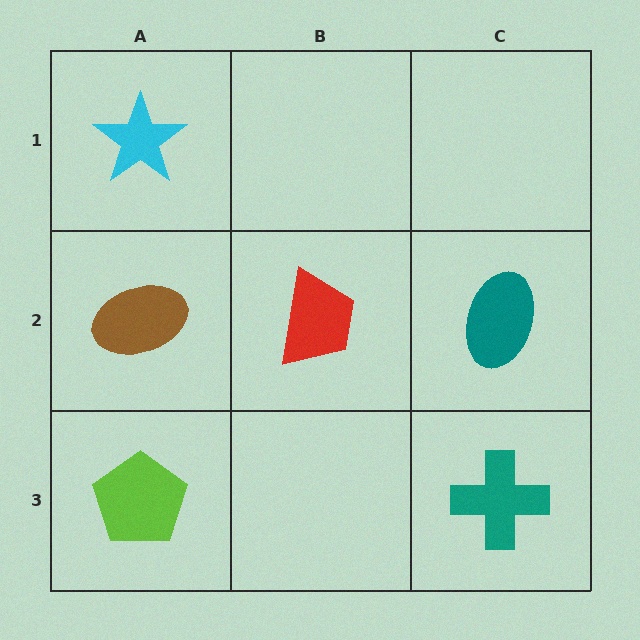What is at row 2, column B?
A red trapezoid.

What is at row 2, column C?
A teal ellipse.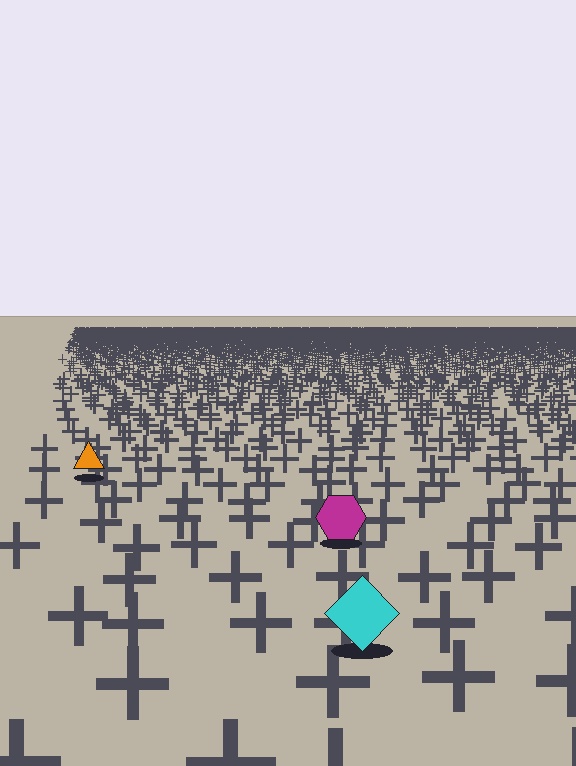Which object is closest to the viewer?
The cyan diamond is closest. The texture marks near it are larger and more spread out.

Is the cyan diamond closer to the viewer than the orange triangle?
Yes. The cyan diamond is closer — you can tell from the texture gradient: the ground texture is coarser near it.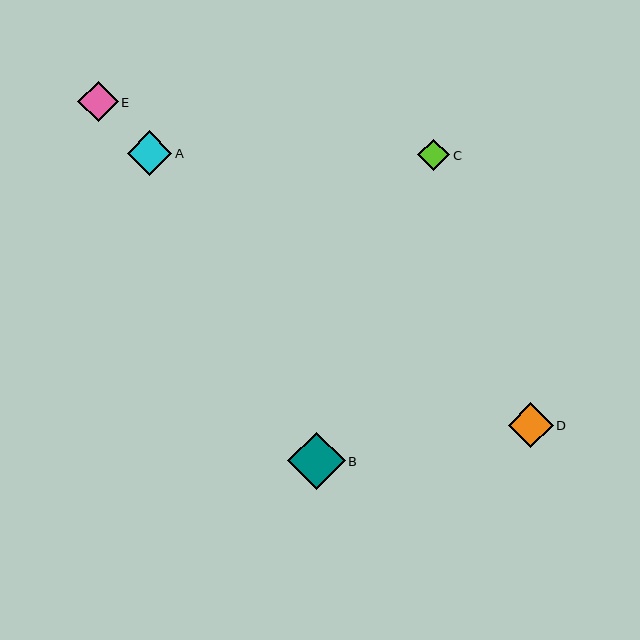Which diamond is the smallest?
Diamond C is the smallest with a size of approximately 32 pixels.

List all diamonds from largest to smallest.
From largest to smallest: B, D, A, E, C.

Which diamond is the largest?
Diamond B is the largest with a size of approximately 57 pixels.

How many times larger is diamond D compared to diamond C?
Diamond D is approximately 1.4 times the size of diamond C.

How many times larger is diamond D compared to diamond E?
Diamond D is approximately 1.1 times the size of diamond E.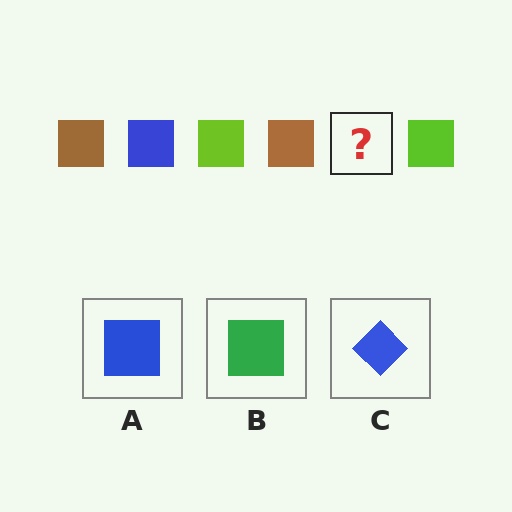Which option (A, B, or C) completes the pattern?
A.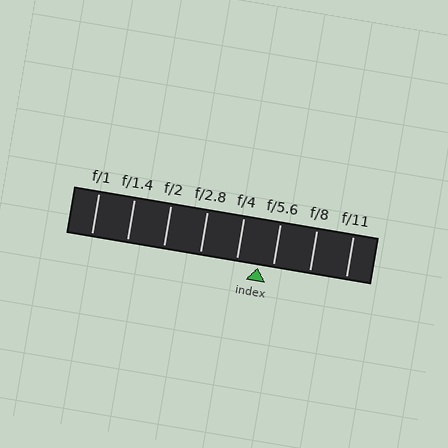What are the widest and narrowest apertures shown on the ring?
The widest aperture shown is f/1 and the narrowest is f/11.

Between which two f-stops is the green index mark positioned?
The index mark is between f/4 and f/5.6.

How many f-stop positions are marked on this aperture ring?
There are 8 f-stop positions marked.